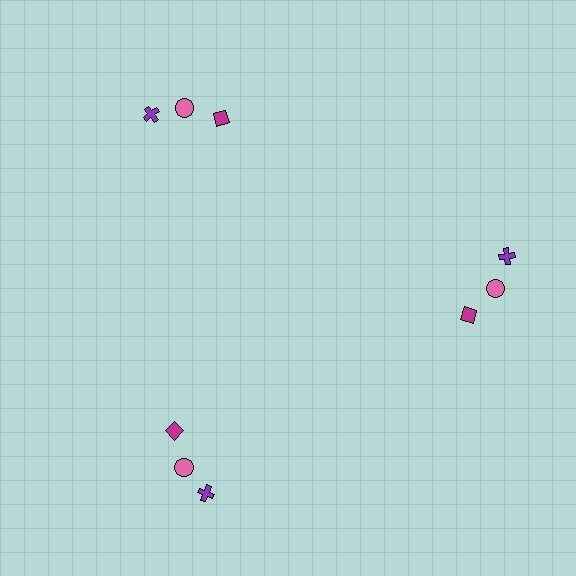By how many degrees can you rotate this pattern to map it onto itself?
The pattern maps onto itself every 120 degrees of rotation.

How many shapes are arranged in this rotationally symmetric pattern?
There are 9 shapes, arranged in 3 groups of 3.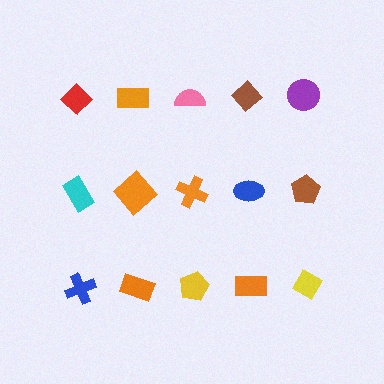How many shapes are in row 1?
5 shapes.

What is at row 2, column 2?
An orange diamond.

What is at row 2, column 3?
An orange cross.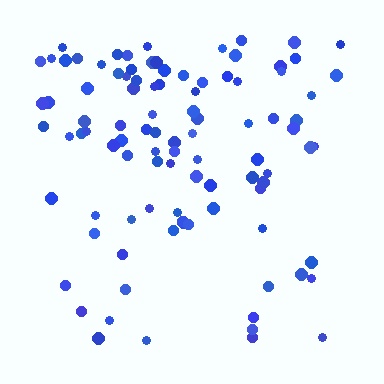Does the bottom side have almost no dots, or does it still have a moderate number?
Still a moderate number, just noticeably fewer than the top.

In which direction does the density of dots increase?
From bottom to top, with the top side densest.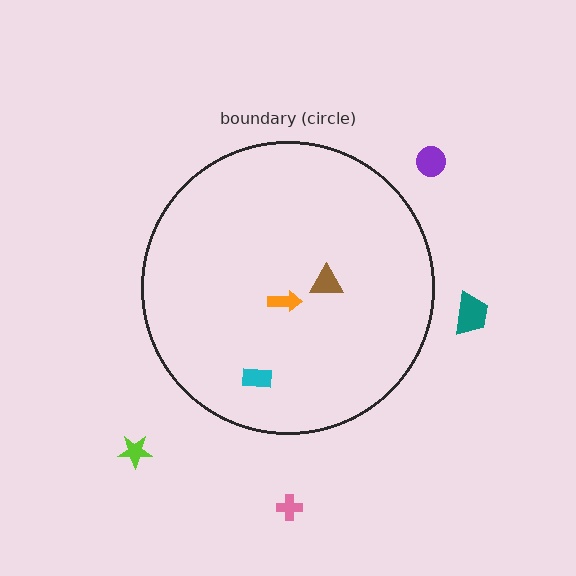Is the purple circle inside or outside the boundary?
Outside.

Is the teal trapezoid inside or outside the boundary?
Outside.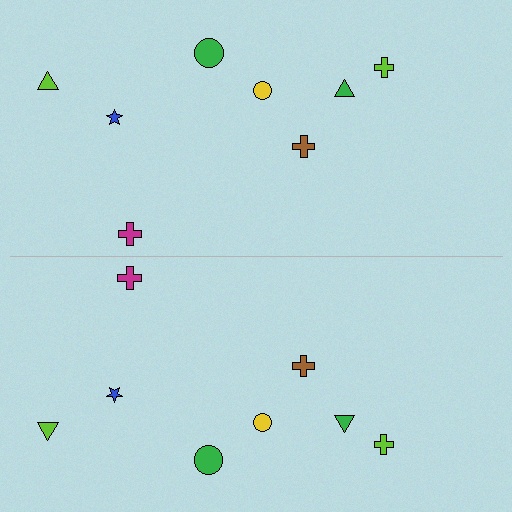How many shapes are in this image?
There are 16 shapes in this image.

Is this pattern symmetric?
Yes, this pattern has bilateral (reflection) symmetry.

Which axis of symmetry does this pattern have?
The pattern has a horizontal axis of symmetry running through the center of the image.